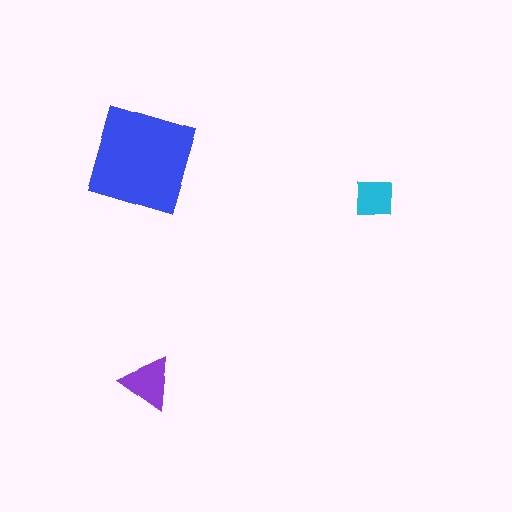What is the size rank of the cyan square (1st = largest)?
3rd.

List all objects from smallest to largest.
The cyan square, the purple triangle, the blue square.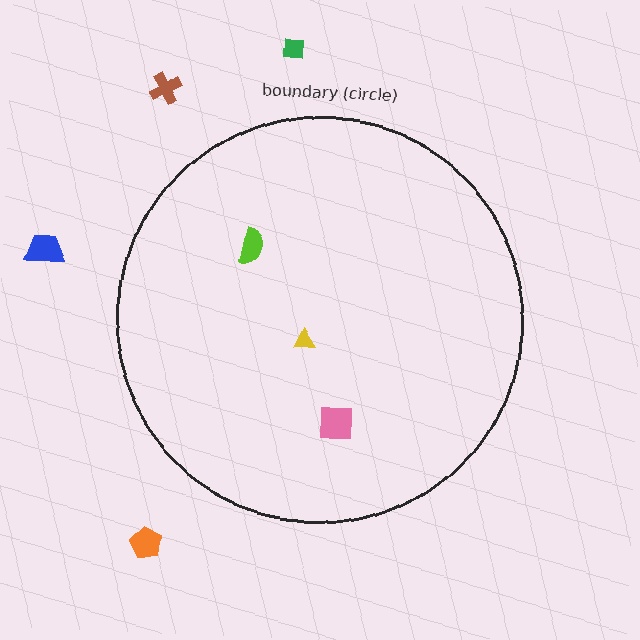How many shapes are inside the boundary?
3 inside, 4 outside.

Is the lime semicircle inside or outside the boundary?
Inside.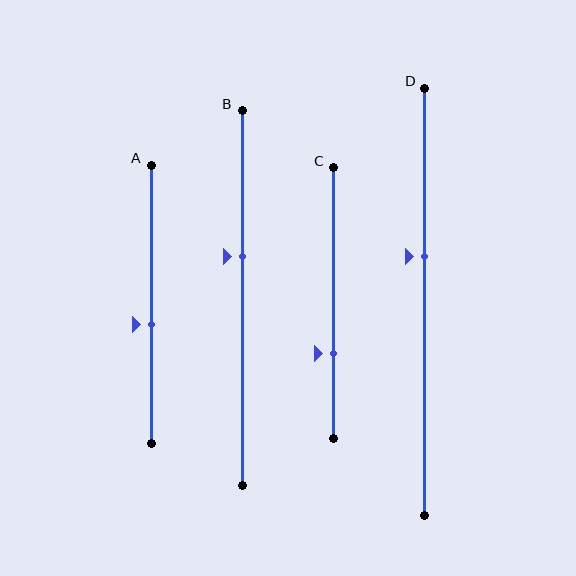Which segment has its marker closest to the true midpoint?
Segment A has its marker closest to the true midpoint.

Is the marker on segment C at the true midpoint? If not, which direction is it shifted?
No, the marker on segment C is shifted downward by about 18% of the segment length.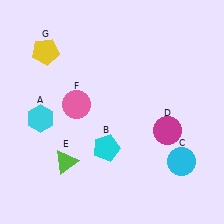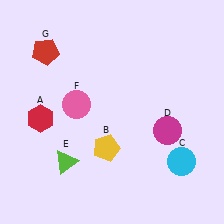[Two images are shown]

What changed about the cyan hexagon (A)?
In Image 1, A is cyan. In Image 2, it changed to red.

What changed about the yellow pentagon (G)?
In Image 1, G is yellow. In Image 2, it changed to red.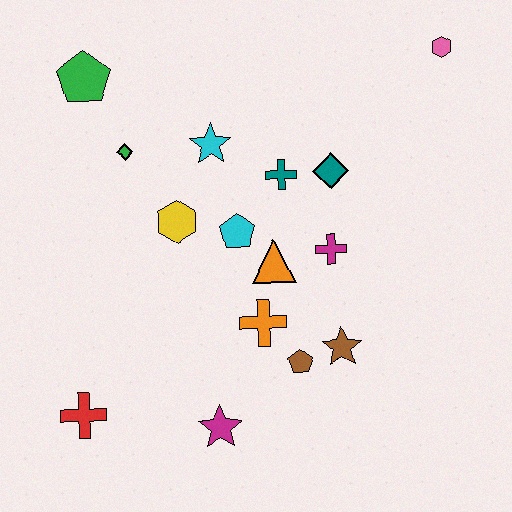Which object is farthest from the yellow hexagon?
The pink hexagon is farthest from the yellow hexagon.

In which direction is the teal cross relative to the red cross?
The teal cross is above the red cross.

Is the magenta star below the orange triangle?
Yes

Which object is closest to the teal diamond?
The teal cross is closest to the teal diamond.